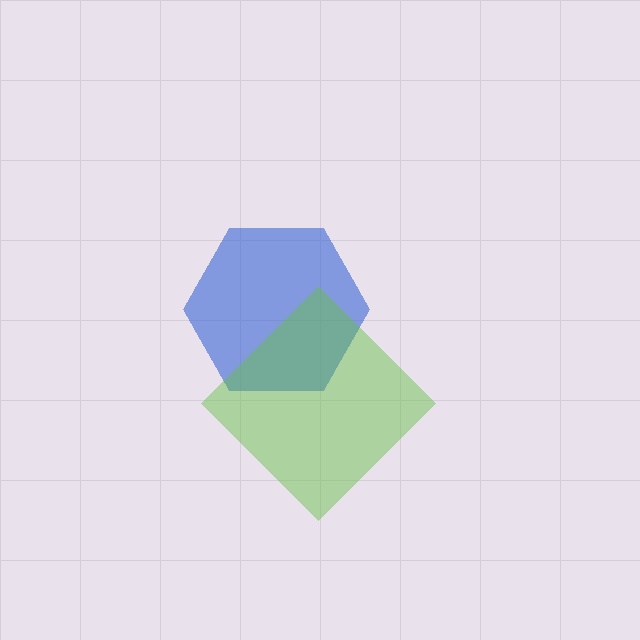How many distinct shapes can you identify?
There are 2 distinct shapes: a blue hexagon, a lime diamond.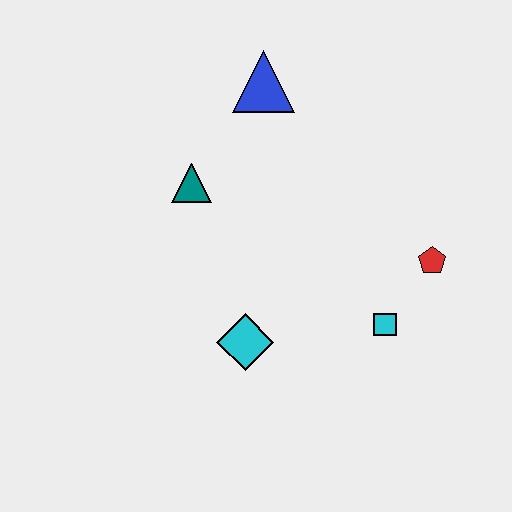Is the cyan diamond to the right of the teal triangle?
Yes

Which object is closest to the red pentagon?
The cyan square is closest to the red pentagon.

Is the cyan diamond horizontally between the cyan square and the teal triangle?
Yes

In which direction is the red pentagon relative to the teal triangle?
The red pentagon is to the right of the teal triangle.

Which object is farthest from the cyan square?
The blue triangle is farthest from the cyan square.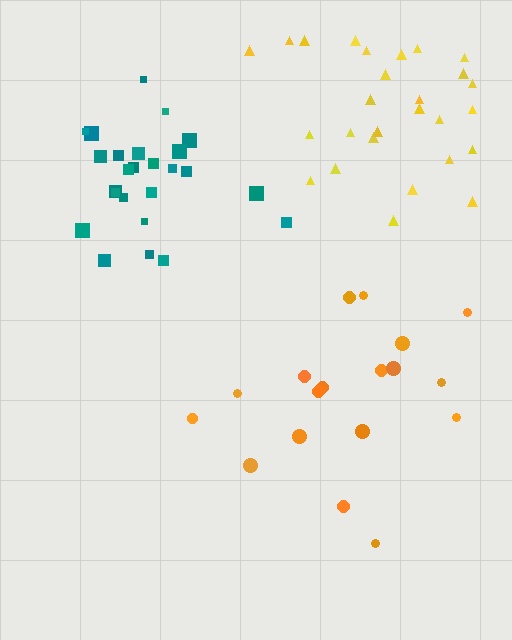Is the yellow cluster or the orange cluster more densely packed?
Yellow.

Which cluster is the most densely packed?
Teal.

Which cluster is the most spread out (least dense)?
Orange.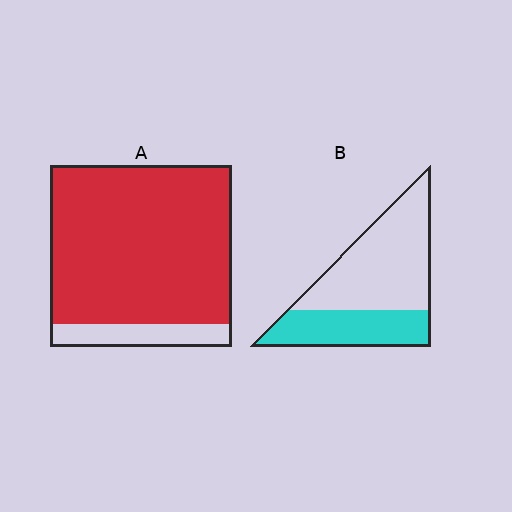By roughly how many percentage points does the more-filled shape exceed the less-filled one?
By roughly 50 percentage points (A over B).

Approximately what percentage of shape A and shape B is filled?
A is approximately 85% and B is approximately 35%.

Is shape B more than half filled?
No.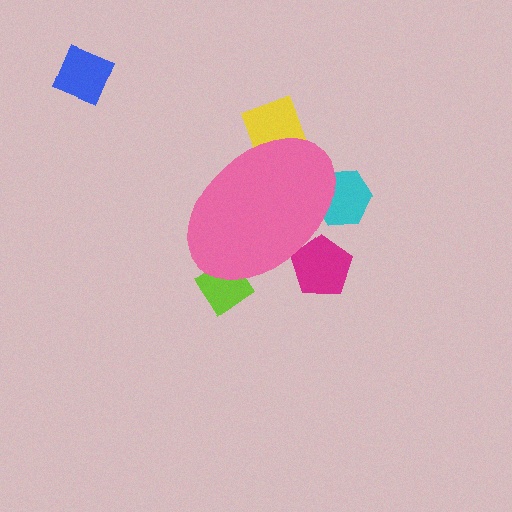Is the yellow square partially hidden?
Yes, the yellow square is partially hidden behind the pink ellipse.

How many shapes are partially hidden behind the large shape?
4 shapes are partially hidden.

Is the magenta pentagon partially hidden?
Yes, the magenta pentagon is partially hidden behind the pink ellipse.